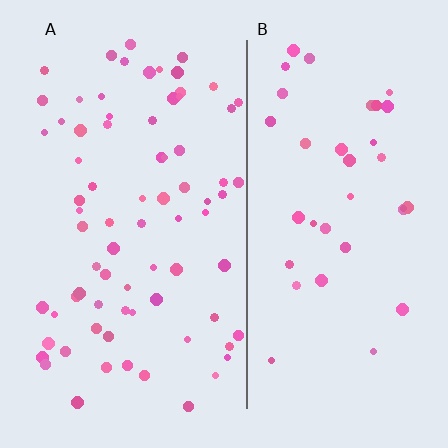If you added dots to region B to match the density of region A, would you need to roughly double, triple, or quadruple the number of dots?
Approximately double.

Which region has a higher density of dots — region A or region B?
A (the left).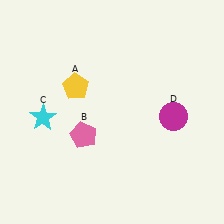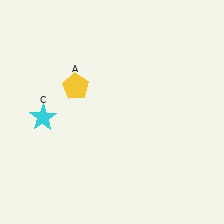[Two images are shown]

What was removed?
The magenta circle (D), the pink pentagon (B) were removed in Image 2.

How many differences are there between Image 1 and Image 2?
There are 2 differences between the two images.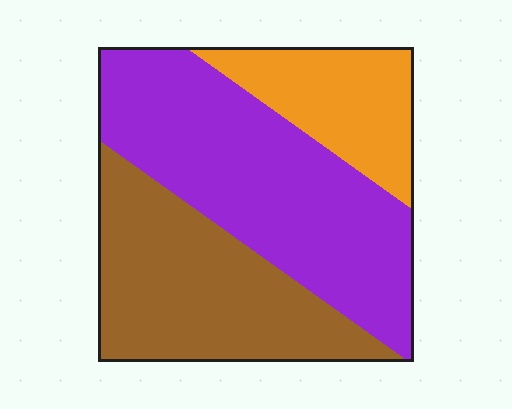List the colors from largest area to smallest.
From largest to smallest: purple, brown, orange.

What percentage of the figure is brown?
Brown covers around 35% of the figure.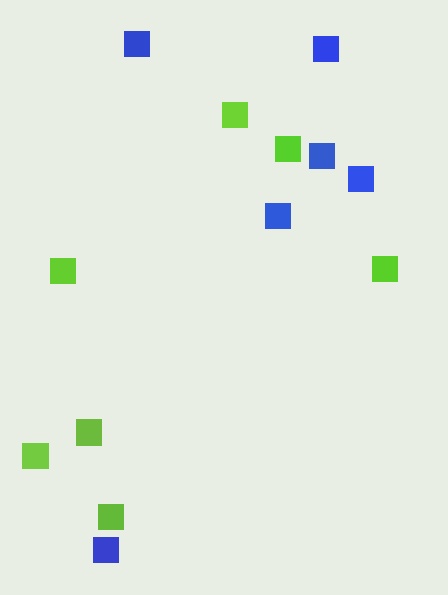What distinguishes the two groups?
There are 2 groups: one group of blue squares (6) and one group of lime squares (7).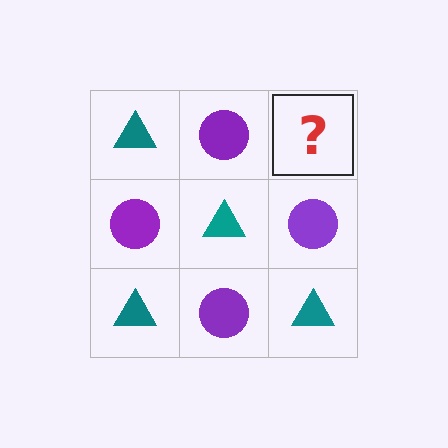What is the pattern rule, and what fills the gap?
The rule is that it alternates teal triangle and purple circle in a checkerboard pattern. The gap should be filled with a teal triangle.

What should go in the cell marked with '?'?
The missing cell should contain a teal triangle.